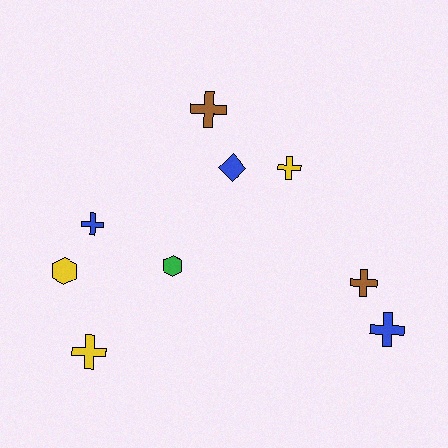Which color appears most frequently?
Yellow, with 3 objects.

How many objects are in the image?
There are 9 objects.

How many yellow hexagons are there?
There is 1 yellow hexagon.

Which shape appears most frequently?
Cross, with 6 objects.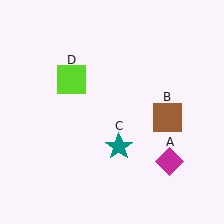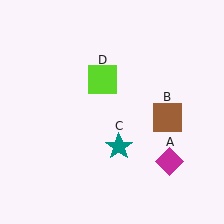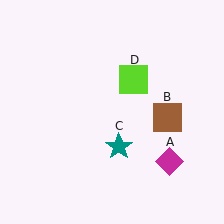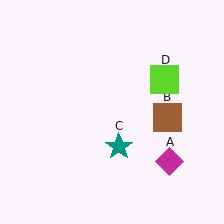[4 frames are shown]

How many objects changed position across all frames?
1 object changed position: lime square (object D).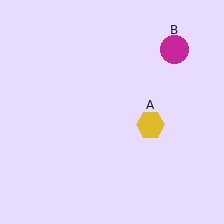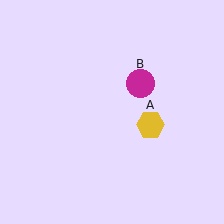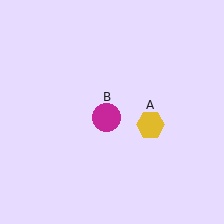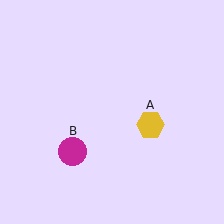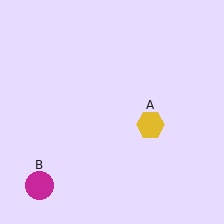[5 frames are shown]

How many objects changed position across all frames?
1 object changed position: magenta circle (object B).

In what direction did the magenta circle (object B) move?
The magenta circle (object B) moved down and to the left.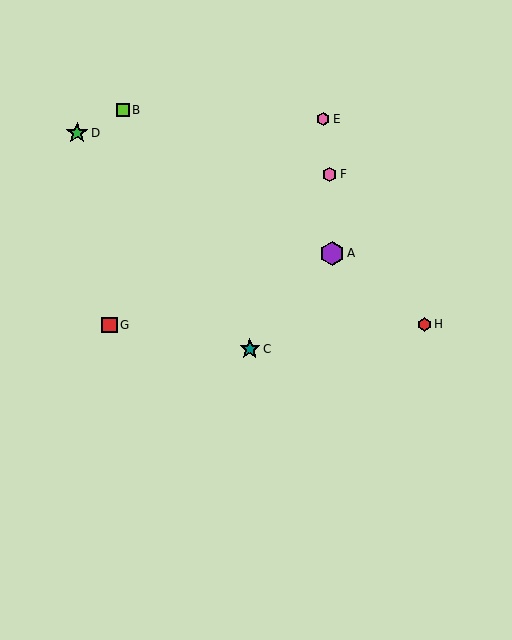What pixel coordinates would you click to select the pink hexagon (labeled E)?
Click at (323, 119) to select the pink hexagon E.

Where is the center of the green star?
The center of the green star is at (77, 133).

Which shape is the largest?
The purple hexagon (labeled A) is the largest.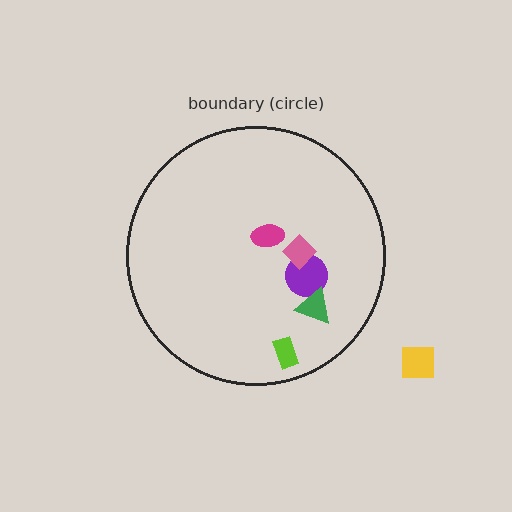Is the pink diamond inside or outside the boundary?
Inside.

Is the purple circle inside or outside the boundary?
Inside.